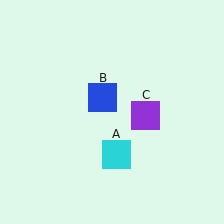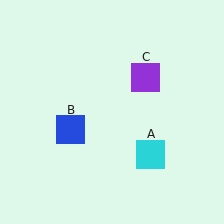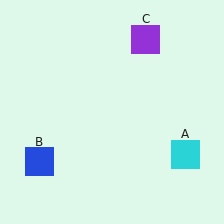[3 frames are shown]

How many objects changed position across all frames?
3 objects changed position: cyan square (object A), blue square (object B), purple square (object C).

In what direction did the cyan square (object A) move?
The cyan square (object A) moved right.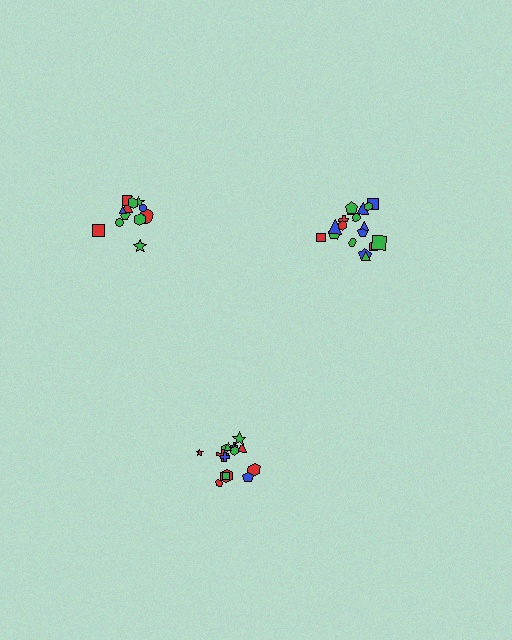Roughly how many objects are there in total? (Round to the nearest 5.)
Roughly 45 objects in total.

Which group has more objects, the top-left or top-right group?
The top-right group.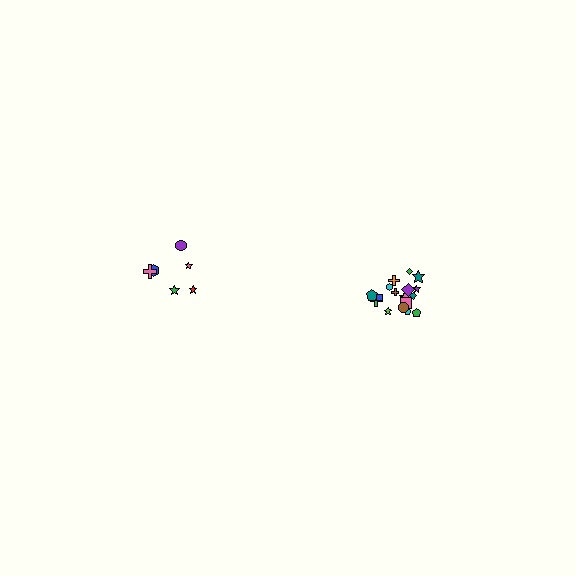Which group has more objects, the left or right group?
The right group.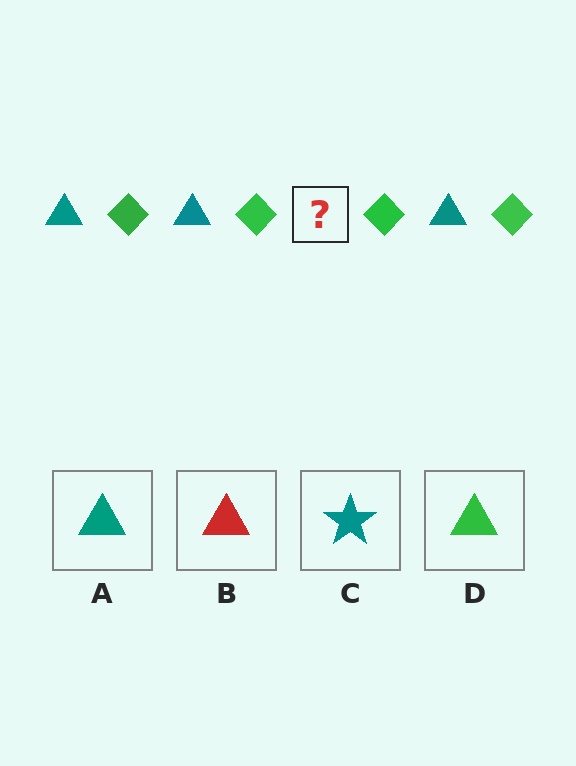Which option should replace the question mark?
Option A.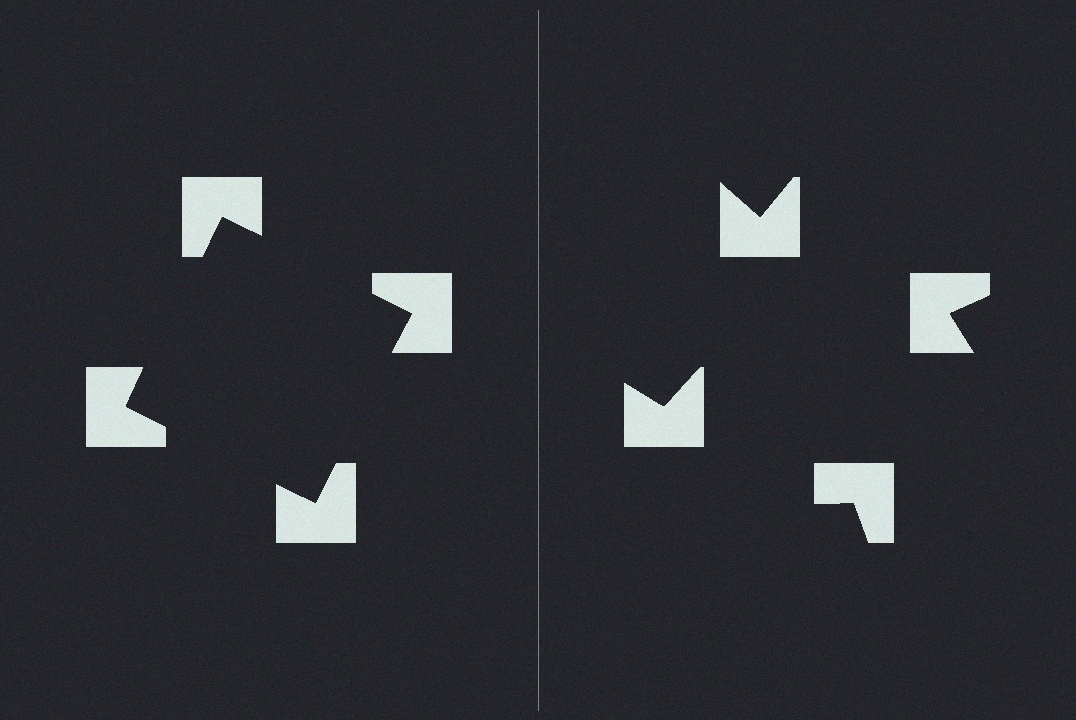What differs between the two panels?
The notched squares are positioned identically on both sides; only the wedge orientations differ. On the left they align to a square; on the right they are misaligned.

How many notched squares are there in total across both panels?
8 — 4 on each side.